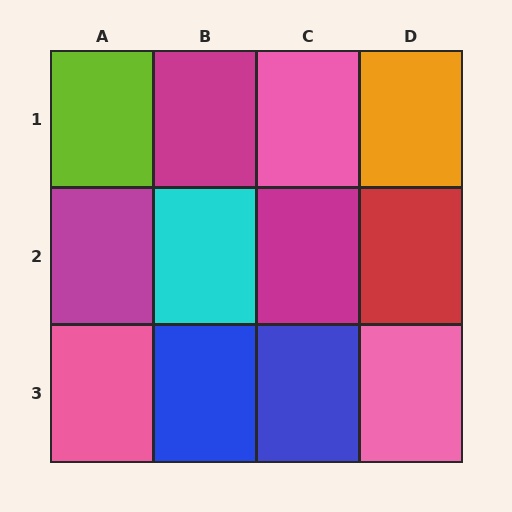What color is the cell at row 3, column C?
Blue.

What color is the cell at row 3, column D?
Pink.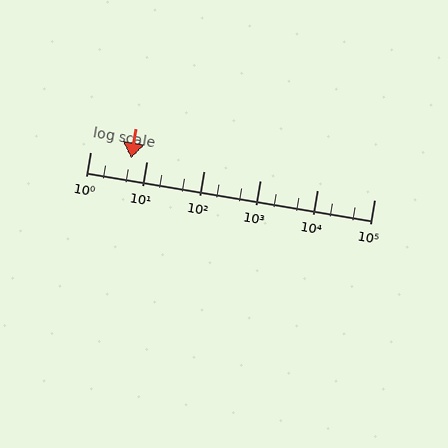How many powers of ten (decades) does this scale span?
The scale spans 5 decades, from 1 to 100000.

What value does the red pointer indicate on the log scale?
The pointer indicates approximately 5.2.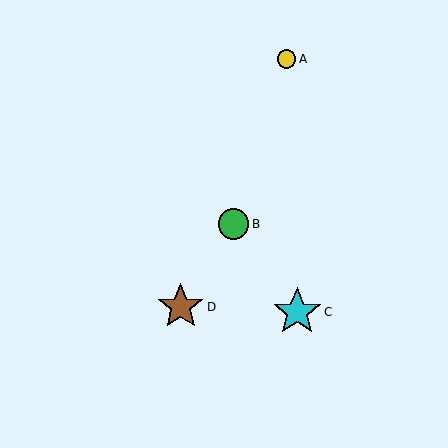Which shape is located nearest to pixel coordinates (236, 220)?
The green circle (labeled B) at (234, 224) is nearest to that location.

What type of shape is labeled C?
Shape C is a cyan star.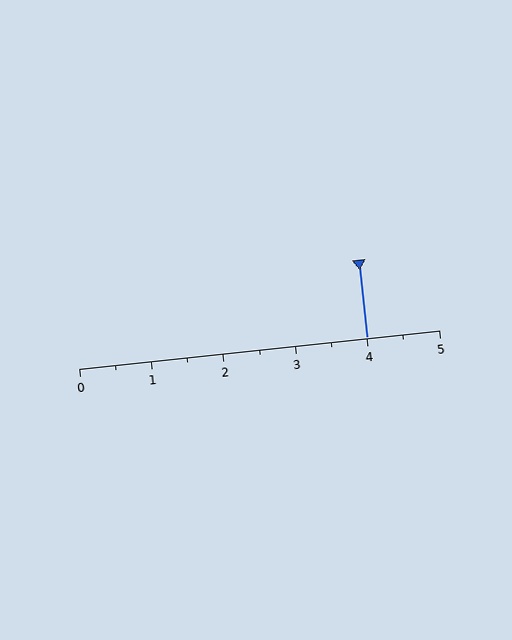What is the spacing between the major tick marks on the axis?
The major ticks are spaced 1 apart.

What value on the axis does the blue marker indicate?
The marker indicates approximately 4.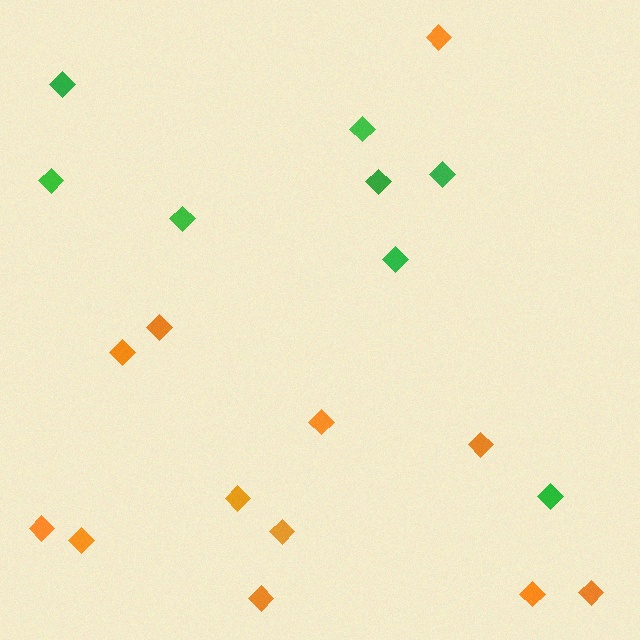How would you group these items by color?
There are 2 groups: one group of green diamonds (8) and one group of orange diamonds (12).